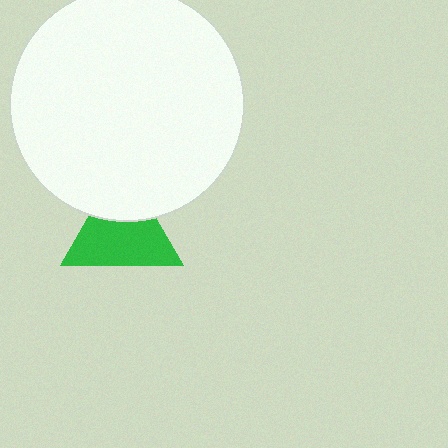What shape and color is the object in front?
The object in front is a white circle.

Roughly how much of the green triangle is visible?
Most of it is visible (roughly 67%).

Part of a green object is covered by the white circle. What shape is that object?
It is a triangle.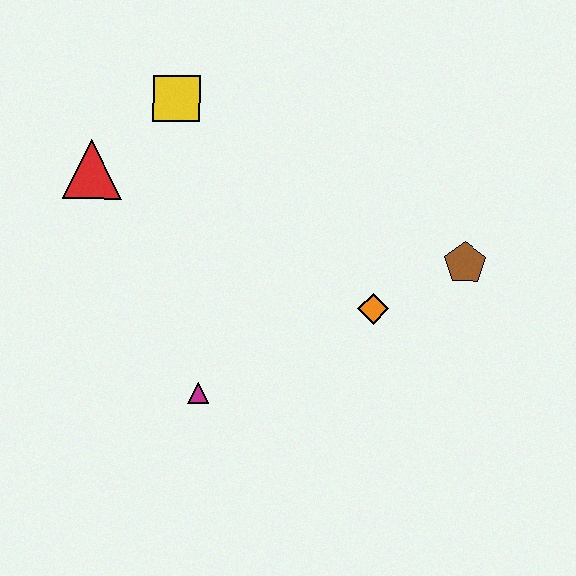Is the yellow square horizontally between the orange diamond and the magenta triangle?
No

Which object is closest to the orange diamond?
The brown pentagon is closest to the orange diamond.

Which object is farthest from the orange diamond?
The red triangle is farthest from the orange diamond.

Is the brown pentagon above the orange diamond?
Yes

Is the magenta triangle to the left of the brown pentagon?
Yes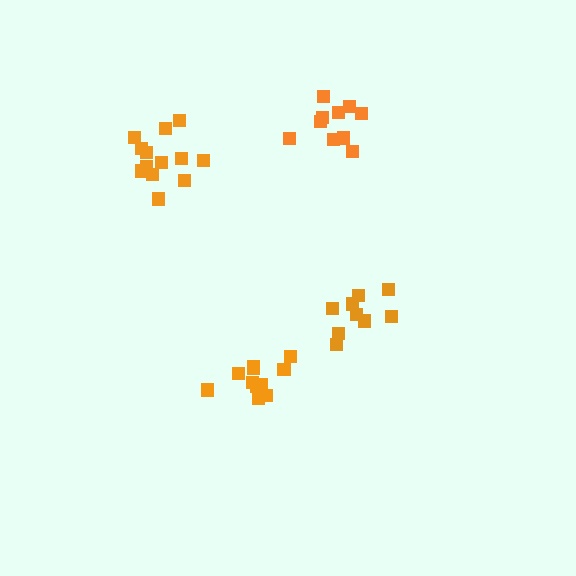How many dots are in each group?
Group 1: 12 dots, Group 2: 11 dots, Group 3: 9 dots, Group 4: 13 dots (45 total).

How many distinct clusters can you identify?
There are 4 distinct clusters.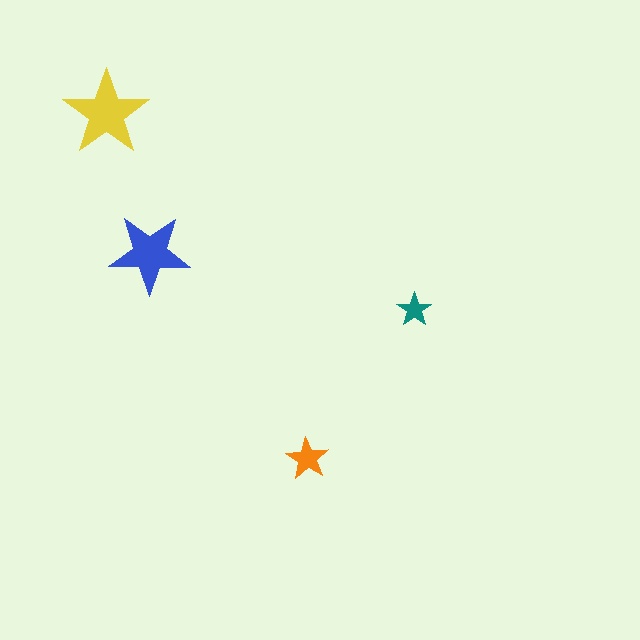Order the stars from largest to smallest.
the yellow one, the blue one, the orange one, the teal one.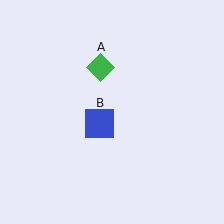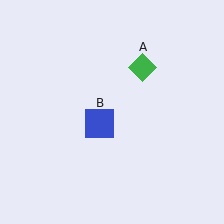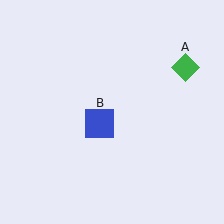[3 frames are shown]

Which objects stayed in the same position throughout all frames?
Blue square (object B) remained stationary.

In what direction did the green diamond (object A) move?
The green diamond (object A) moved right.